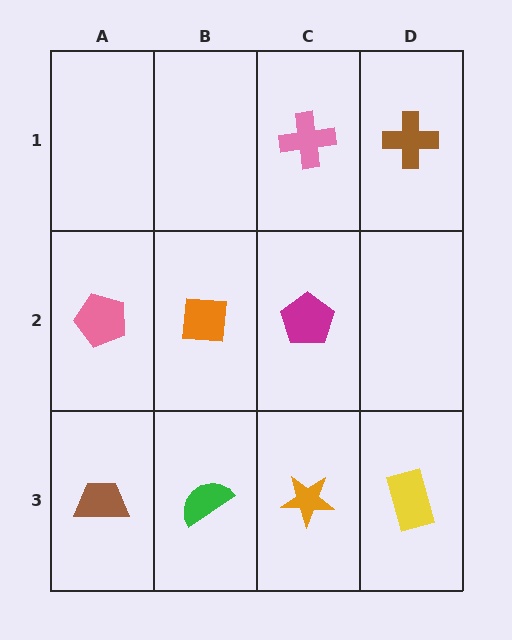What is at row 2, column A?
A pink pentagon.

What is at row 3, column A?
A brown trapezoid.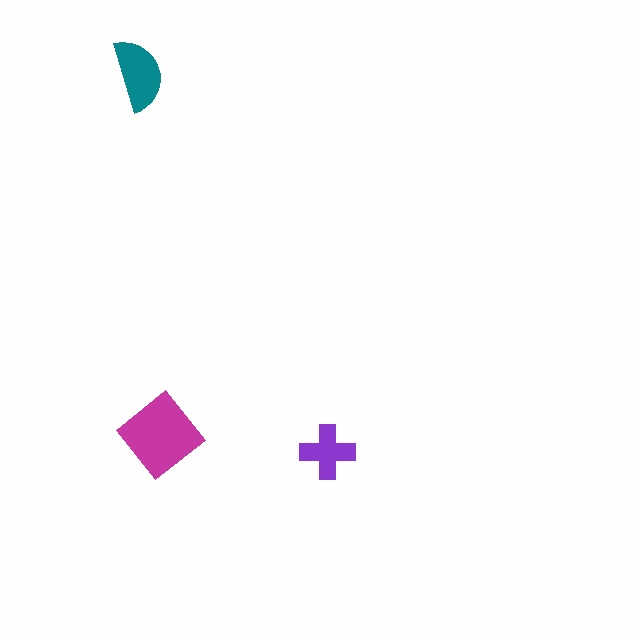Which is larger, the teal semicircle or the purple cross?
The teal semicircle.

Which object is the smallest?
The purple cross.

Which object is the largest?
The magenta diamond.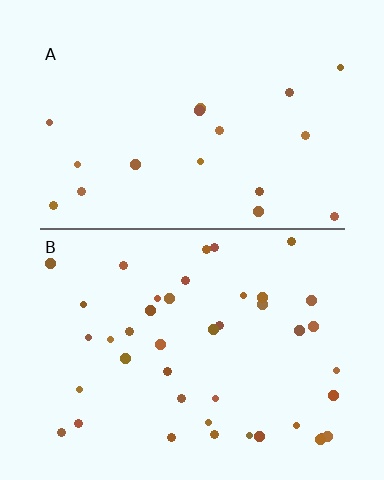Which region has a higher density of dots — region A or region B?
B (the bottom).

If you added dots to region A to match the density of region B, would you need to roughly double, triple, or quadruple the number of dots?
Approximately double.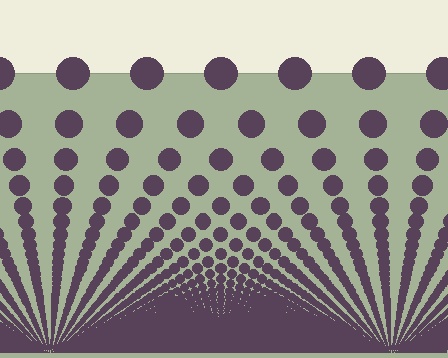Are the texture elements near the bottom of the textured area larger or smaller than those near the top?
Smaller. The gradient is inverted — elements near the bottom are smaller and denser.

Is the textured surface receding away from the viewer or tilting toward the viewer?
The surface appears to tilt toward the viewer. Texture elements get larger and sparser toward the top.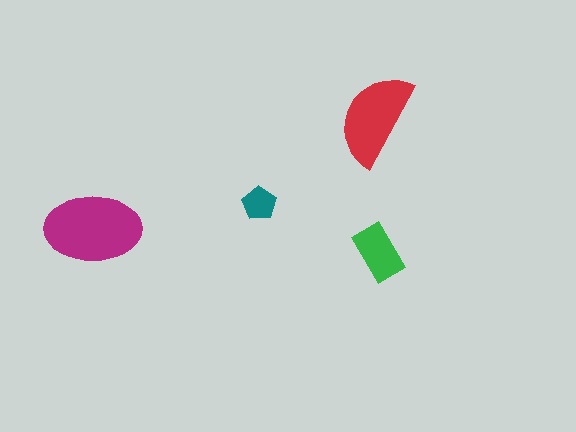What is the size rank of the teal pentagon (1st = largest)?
4th.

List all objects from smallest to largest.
The teal pentagon, the green rectangle, the red semicircle, the magenta ellipse.